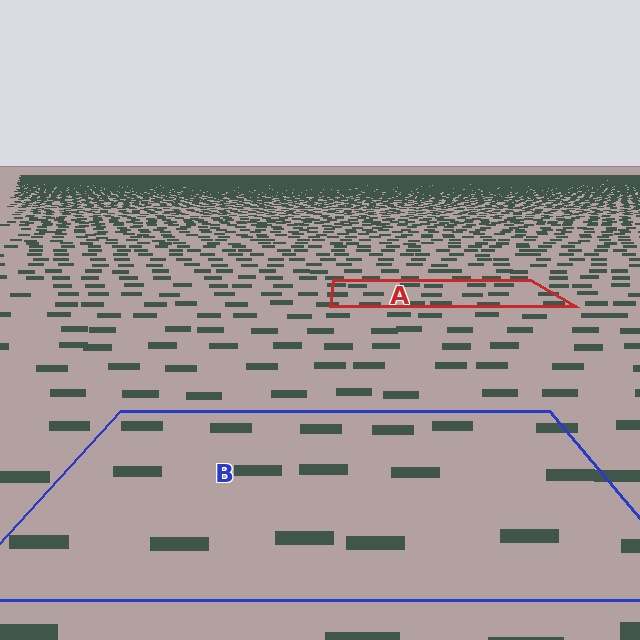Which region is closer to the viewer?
Region B is closer. The texture elements there are larger and more spread out.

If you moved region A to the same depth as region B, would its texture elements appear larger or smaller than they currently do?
They would appear larger. At a closer depth, the same texture elements are projected at a bigger on-screen size.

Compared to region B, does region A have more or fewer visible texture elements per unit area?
Region A has more texture elements per unit area — they are packed more densely because it is farther away.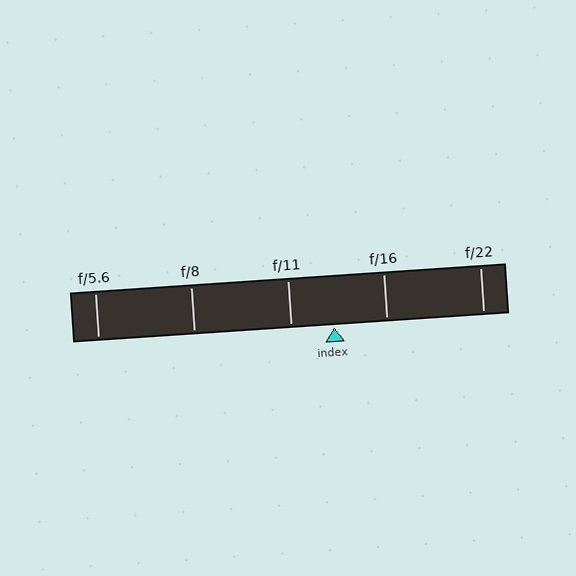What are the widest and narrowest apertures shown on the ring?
The widest aperture shown is f/5.6 and the narrowest is f/22.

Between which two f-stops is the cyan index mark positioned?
The index mark is between f/11 and f/16.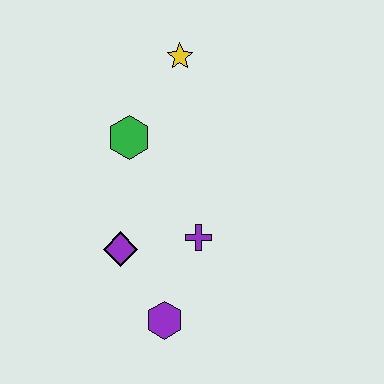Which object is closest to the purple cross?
The purple diamond is closest to the purple cross.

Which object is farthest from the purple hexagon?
The yellow star is farthest from the purple hexagon.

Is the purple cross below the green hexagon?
Yes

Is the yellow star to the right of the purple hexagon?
Yes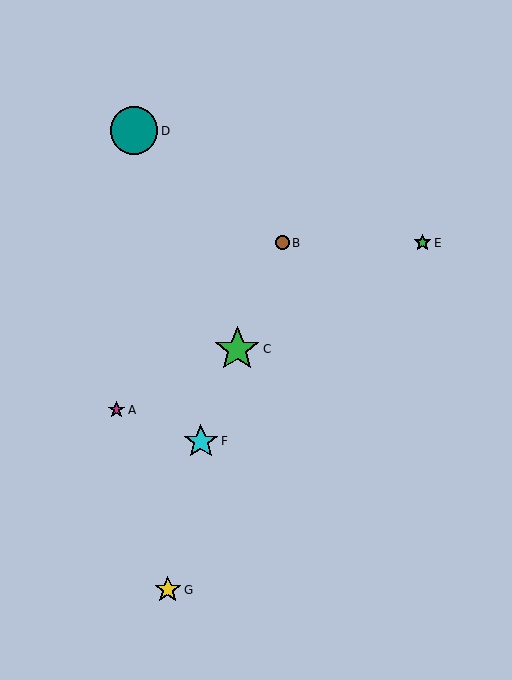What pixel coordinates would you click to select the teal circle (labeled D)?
Click at (134, 131) to select the teal circle D.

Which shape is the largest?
The teal circle (labeled D) is the largest.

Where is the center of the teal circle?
The center of the teal circle is at (134, 131).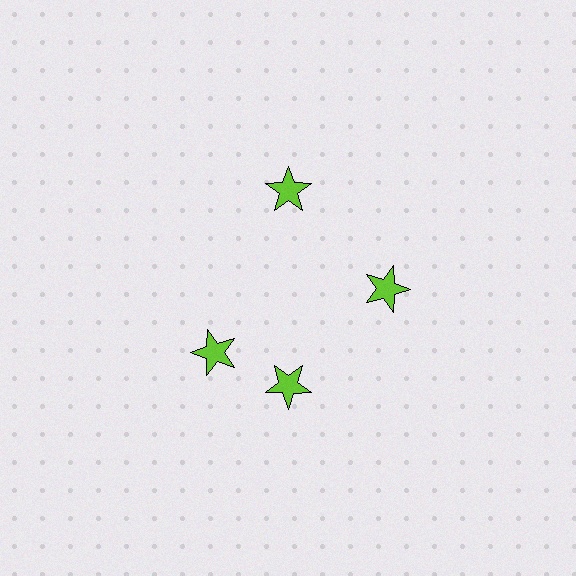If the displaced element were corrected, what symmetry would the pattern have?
It would have 4-fold rotational symmetry — the pattern would map onto itself every 90 degrees.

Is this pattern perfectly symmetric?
No. The 4 lime stars are arranged in a ring, but one element near the 9 o'clock position is rotated out of alignment along the ring, breaking the 4-fold rotational symmetry.